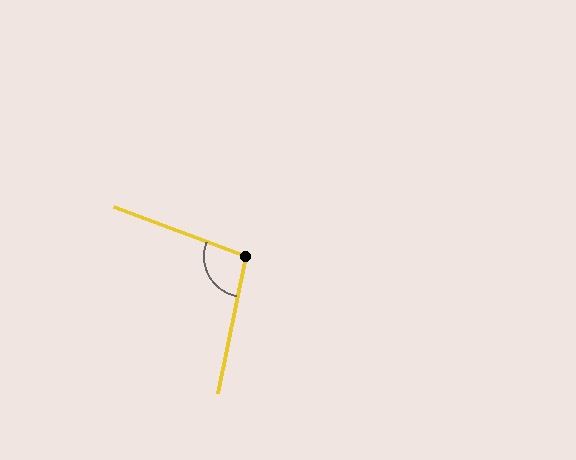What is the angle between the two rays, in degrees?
Approximately 99 degrees.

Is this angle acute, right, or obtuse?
It is obtuse.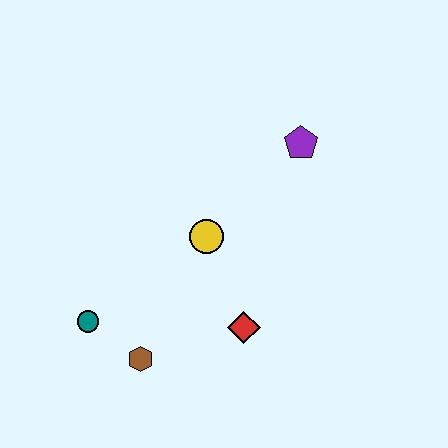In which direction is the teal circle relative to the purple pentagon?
The teal circle is to the left of the purple pentagon.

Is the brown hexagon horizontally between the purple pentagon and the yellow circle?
No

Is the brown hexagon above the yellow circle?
No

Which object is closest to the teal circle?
The brown hexagon is closest to the teal circle.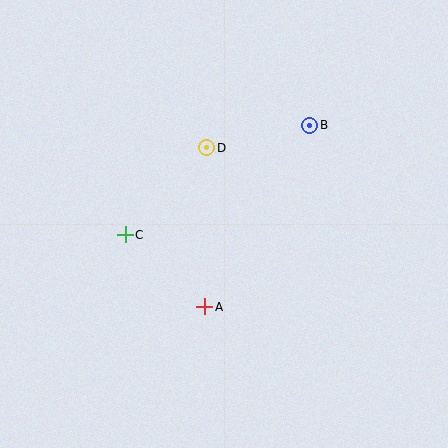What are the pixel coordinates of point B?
Point B is at (310, 125).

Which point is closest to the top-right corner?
Point B is closest to the top-right corner.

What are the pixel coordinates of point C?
Point C is at (125, 235).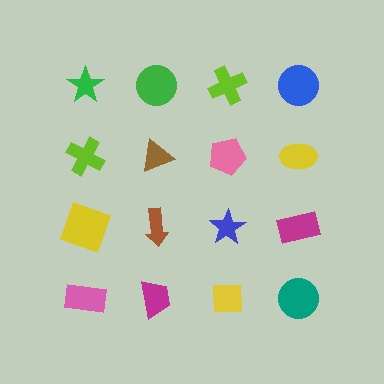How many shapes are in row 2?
4 shapes.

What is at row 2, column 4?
A yellow ellipse.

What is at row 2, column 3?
A pink pentagon.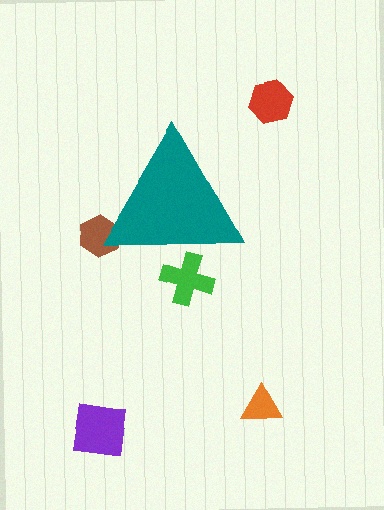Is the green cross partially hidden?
Yes, the green cross is partially hidden behind the teal triangle.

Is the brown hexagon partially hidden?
Yes, the brown hexagon is partially hidden behind the teal triangle.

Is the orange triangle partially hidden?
No, the orange triangle is fully visible.